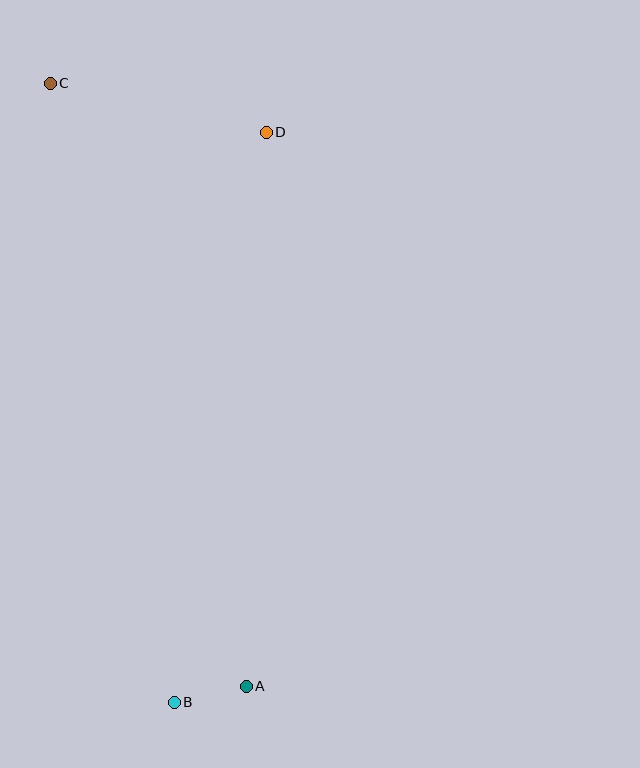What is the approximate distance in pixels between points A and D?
The distance between A and D is approximately 554 pixels.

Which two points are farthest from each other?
Points A and C are farthest from each other.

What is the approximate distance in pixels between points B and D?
The distance between B and D is approximately 577 pixels.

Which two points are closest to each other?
Points A and B are closest to each other.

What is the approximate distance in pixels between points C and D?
The distance between C and D is approximately 222 pixels.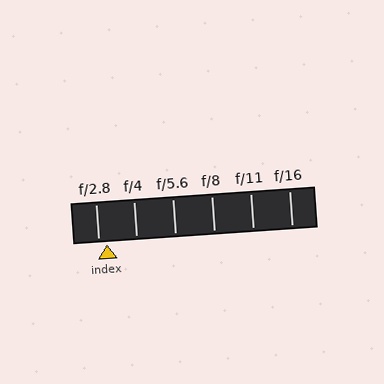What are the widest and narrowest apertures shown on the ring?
The widest aperture shown is f/2.8 and the narrowest is f/16.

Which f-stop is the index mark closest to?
The index mark is closest to f/2.8.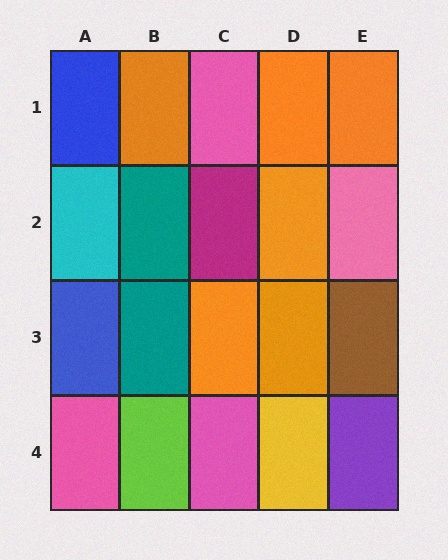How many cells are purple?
1 cell is purple.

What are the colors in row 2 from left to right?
Cyan, teal, magenta, orange, pink.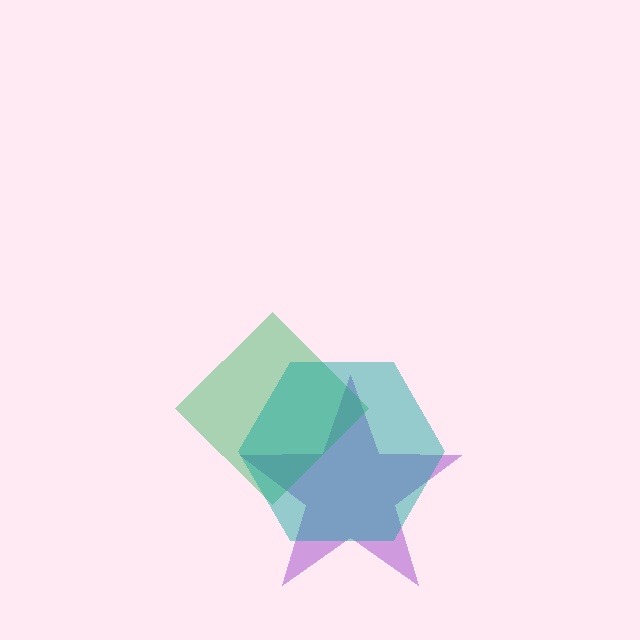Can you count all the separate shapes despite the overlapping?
Yes, there are 3 separate shapes.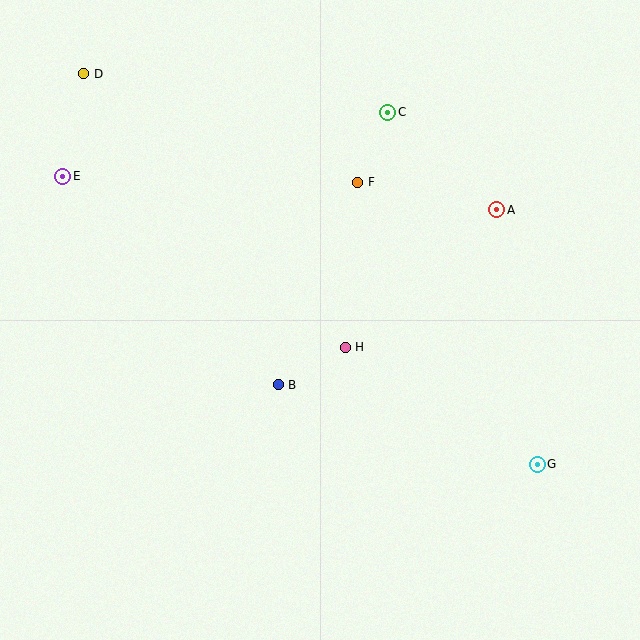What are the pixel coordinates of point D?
Point D is at (84, 74).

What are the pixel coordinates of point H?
Point H is at (345, 347).